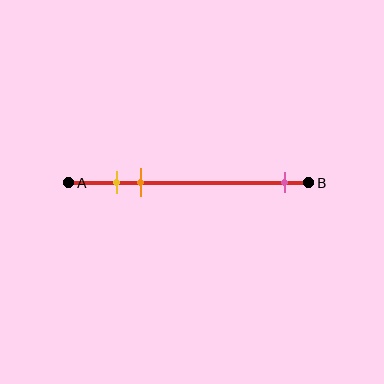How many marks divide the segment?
There are 3 marks dividing the segment.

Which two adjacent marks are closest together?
The yellow and orange marks are the closest adjacent pair.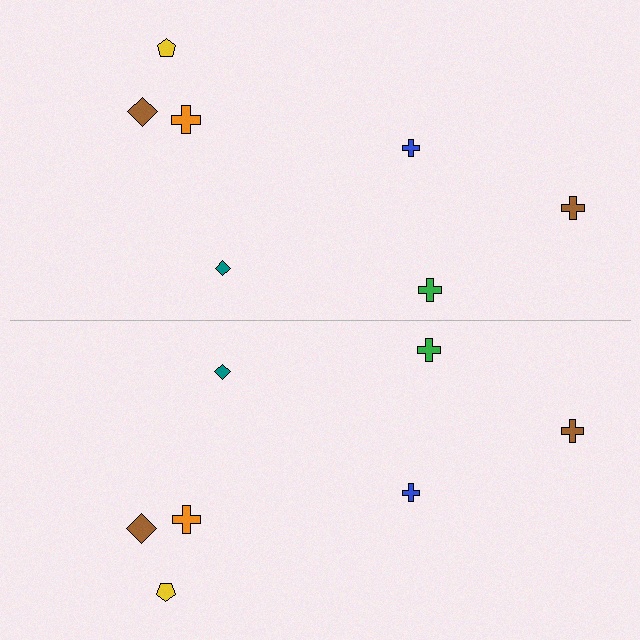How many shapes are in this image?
There are 14 shapes in this image.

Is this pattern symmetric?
Yes, this pattern has bilateral (reflection) symmetry.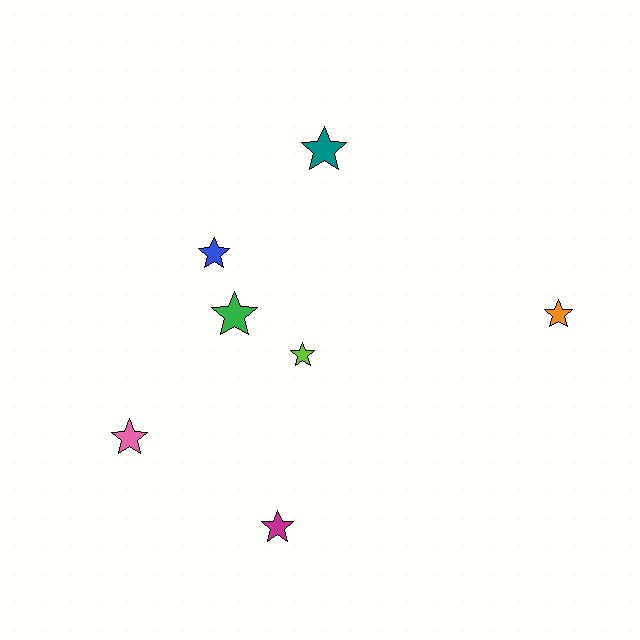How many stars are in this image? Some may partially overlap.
There are 7 stars.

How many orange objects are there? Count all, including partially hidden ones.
There is 1 orange object.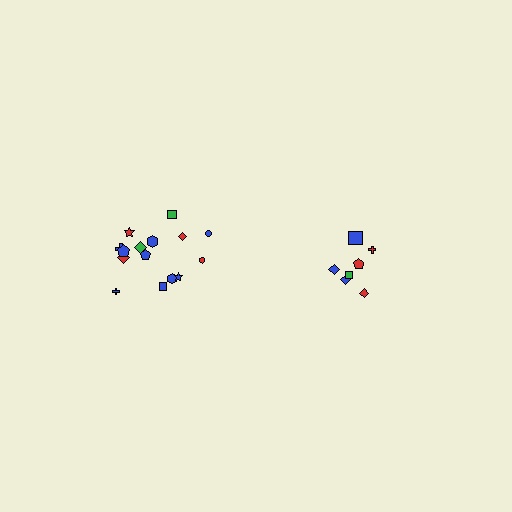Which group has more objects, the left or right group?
The left group.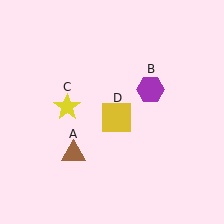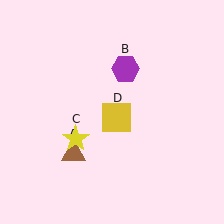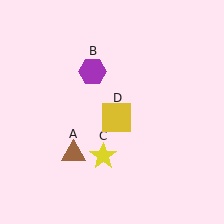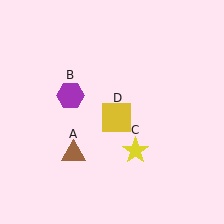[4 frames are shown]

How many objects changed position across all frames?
2 objects changed position: purple hexagon (object B), yellow star (object C).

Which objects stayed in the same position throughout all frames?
Brown triangle (object A) and yellow square (object D) remained stationary.